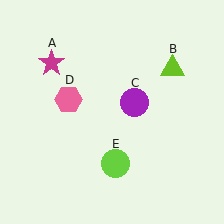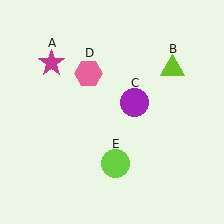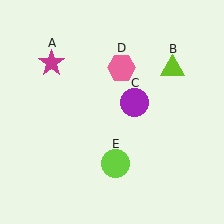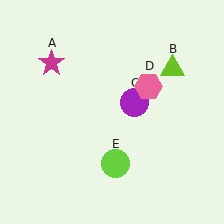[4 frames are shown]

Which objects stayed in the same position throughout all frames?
Magenta star (object A) and lime triangle (object B) and purple circle (object C) and lime circle (object E) remained stationary.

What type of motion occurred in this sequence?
The pink hexagon (object D) rotated clockwise around the center of the scene.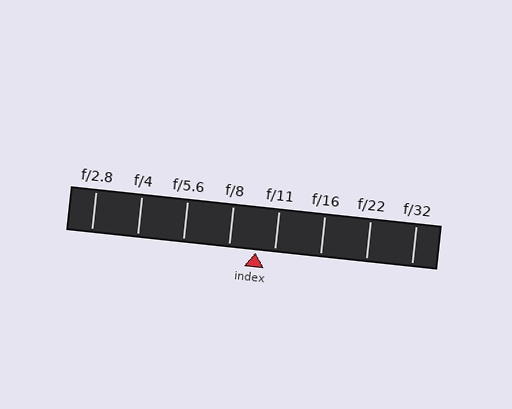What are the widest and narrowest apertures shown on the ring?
The widest aperture shown is f/2.8 and the narrowest is f/32.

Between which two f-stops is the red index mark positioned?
The index mark is between f/8 and f/11.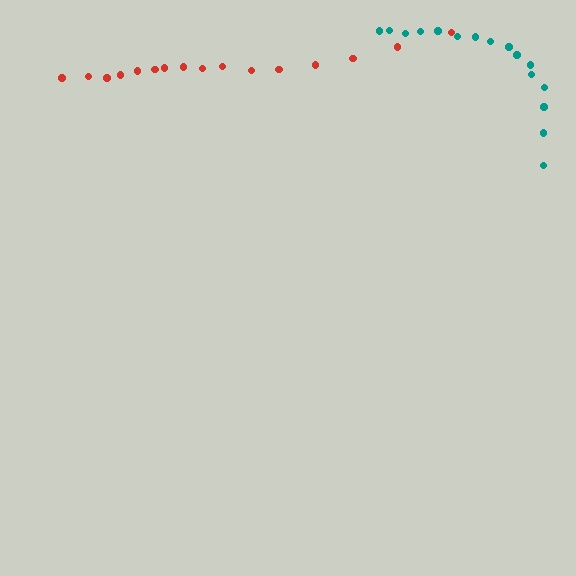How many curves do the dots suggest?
There are 2 distinct paths.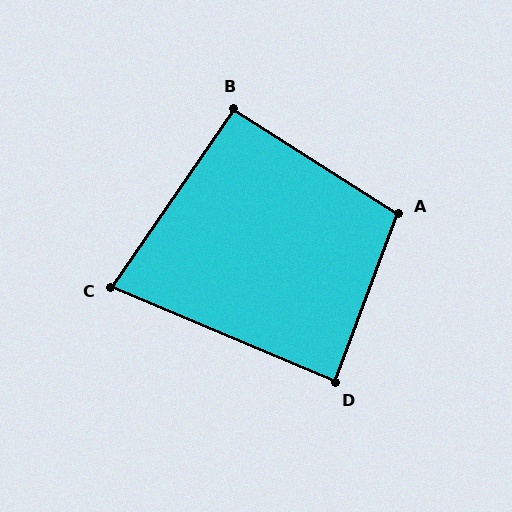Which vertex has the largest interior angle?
A, at approximately 102 degrees.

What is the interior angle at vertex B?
Approximately 92 degrees (approximately right).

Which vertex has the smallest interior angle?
C, at approximately 78 degrees.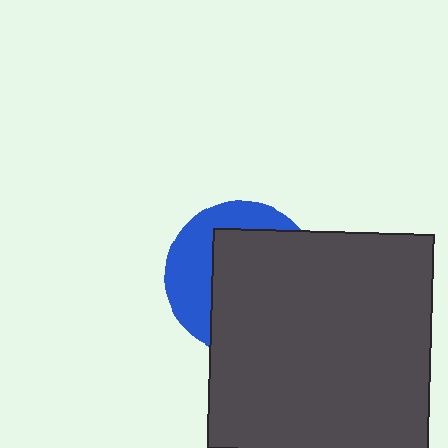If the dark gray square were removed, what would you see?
You would see the complete blue circle.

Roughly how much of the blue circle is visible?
A small part of it is visible (roughly 37%).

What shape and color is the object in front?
The object in front is a dark gray square.